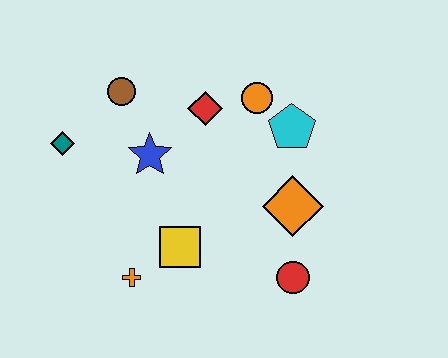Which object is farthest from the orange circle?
The orange cross is farthest from the orange circle.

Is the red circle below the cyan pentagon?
Yes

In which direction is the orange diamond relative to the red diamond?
The orange diamond is below the red diamond.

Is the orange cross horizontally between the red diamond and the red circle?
No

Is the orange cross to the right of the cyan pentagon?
No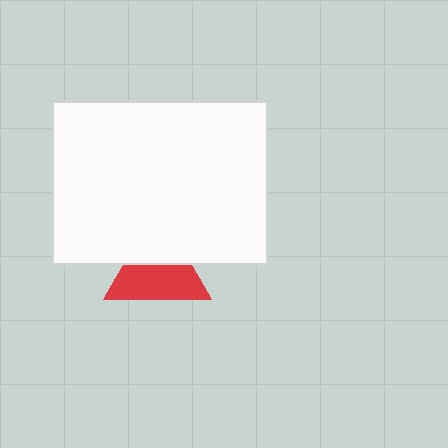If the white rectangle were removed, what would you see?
You would see the complete red triangle.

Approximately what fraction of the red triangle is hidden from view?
Roughly 41% of the red triangle is hidden behind the white rectangle.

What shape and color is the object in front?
The object in front is a white rectangle.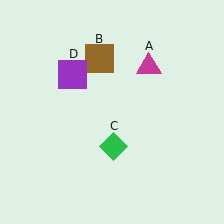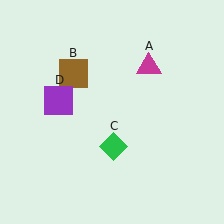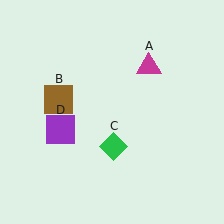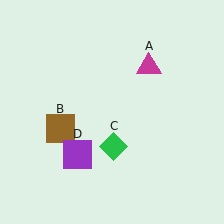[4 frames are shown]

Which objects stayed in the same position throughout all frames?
Magenta triangle (object A) and green diamond (object C) remained stationary.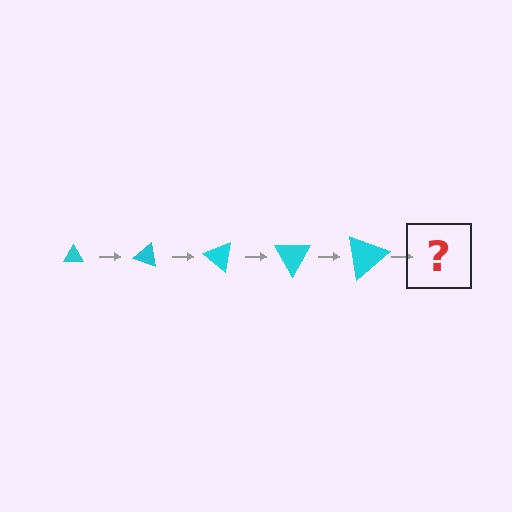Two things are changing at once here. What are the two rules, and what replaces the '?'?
The two rules are that the triangle grows larger each step and it rotates 20 degrees each step. The '?' should be a triangle, larger than the previous one and rotated 100 degrees from the start.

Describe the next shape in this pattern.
It should be a triangle, larger than the previous one and rotated 100 degrees from the start.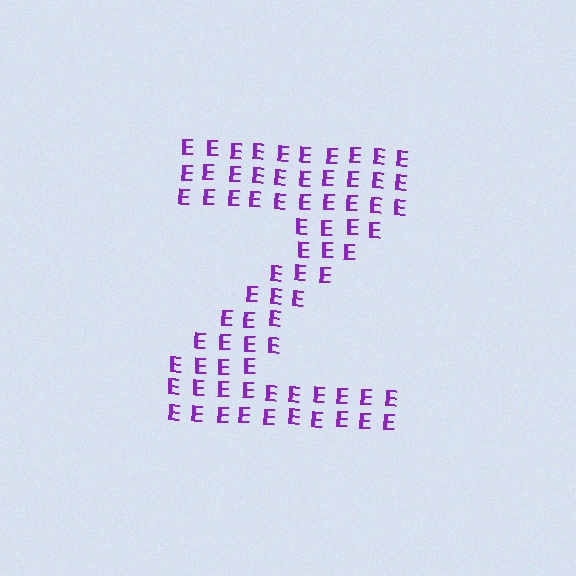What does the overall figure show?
The overall figure shows the letter Z.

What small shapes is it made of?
It is made of small letter E's.